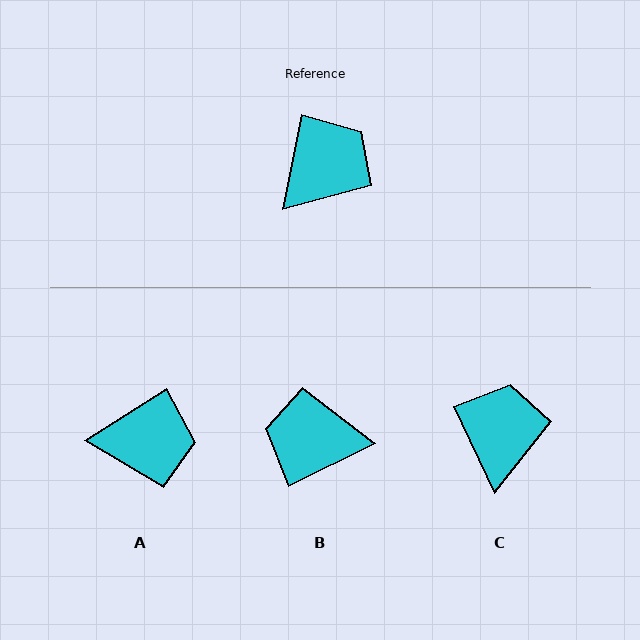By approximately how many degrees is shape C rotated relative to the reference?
Approximately 37 degrees counter-clockwise.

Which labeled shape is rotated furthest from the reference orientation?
B, about 127 degrees away.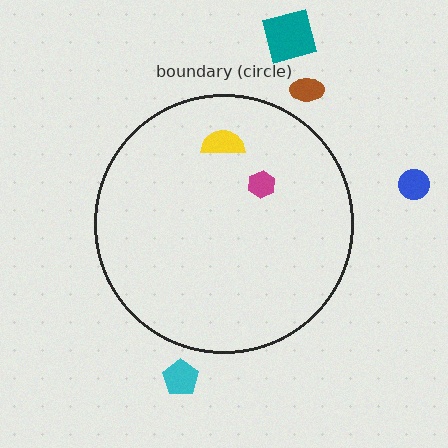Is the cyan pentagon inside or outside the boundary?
Outside.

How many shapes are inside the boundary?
2 inside, 4 outside.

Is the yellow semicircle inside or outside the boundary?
Inside.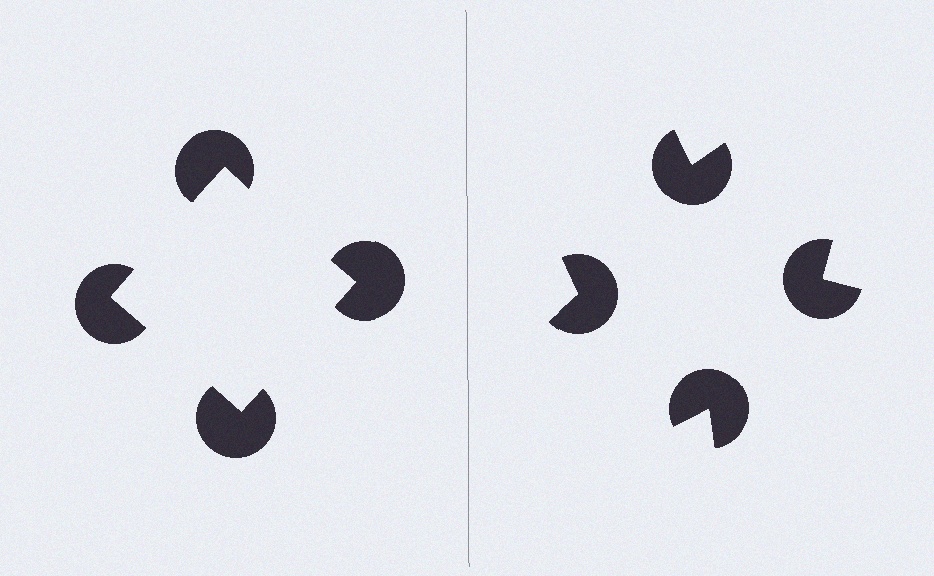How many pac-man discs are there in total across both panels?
8 — 4 on each side.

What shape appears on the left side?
An illusory square.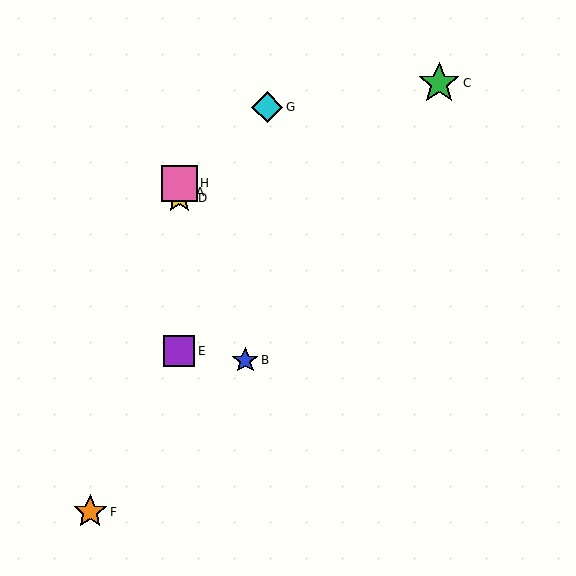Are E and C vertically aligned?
No, E is at x≈179 and C is at x≈439.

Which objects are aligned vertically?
Objects A, D, E, H are aligned vertically.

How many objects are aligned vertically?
4 objects (A, D, E, H) are aligned vertically.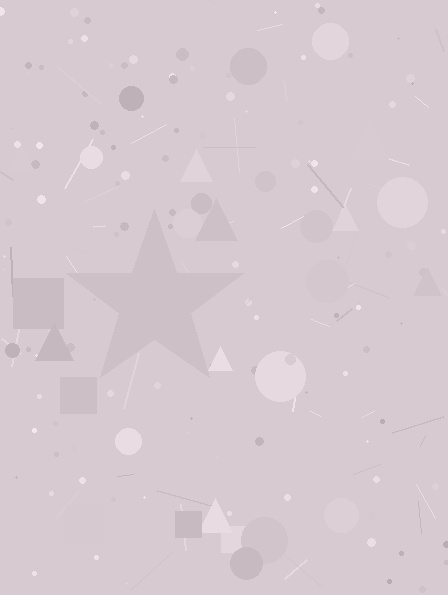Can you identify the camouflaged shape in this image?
The camouflaged shape is a star.